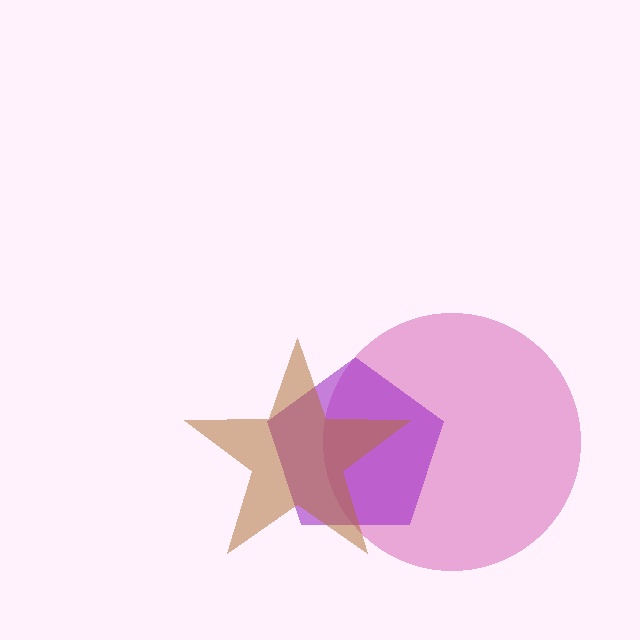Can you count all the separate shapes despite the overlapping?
Yes, there are 3 separate shapes.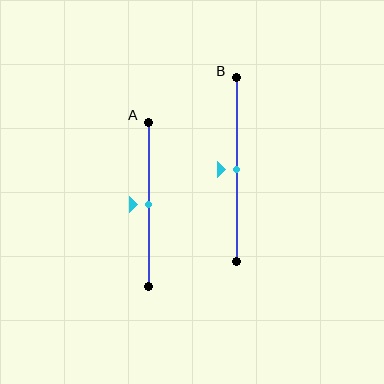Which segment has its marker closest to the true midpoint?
Segment A has its marker closest to the true midpoint.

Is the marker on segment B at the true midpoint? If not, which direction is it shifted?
Yes, the marker on segment B is at the true midpoint.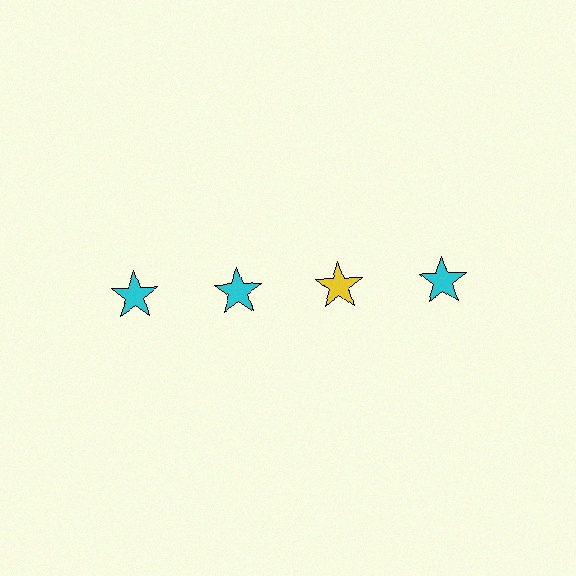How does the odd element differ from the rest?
It has a different color: yellow instead of cyan.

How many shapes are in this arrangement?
There are 4 shapes arranged in a grid pattern.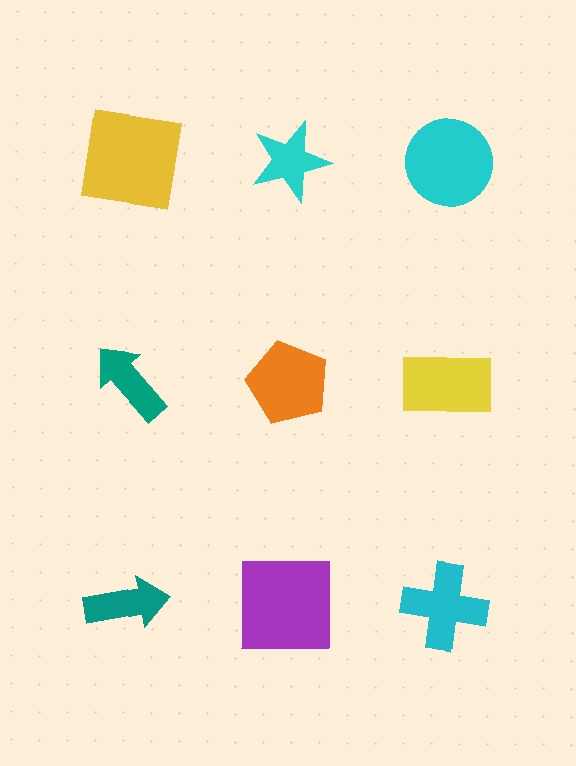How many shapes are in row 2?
3 shapes.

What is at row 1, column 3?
A cyan circle.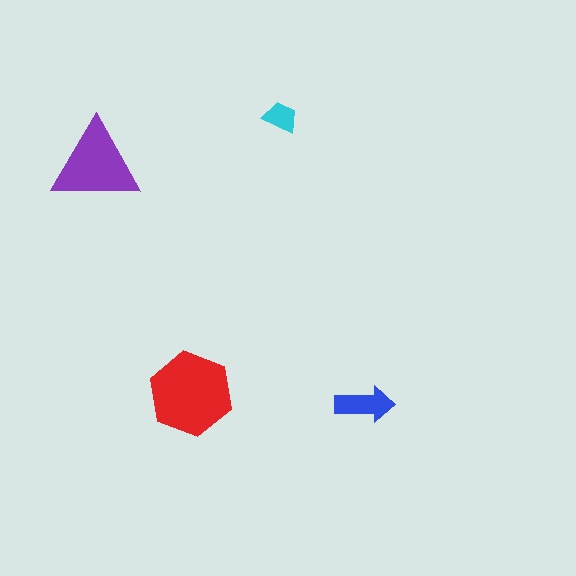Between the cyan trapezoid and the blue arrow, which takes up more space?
The blue arrow.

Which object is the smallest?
The cyan trapezoid.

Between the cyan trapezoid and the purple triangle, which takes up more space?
The purple triangle.